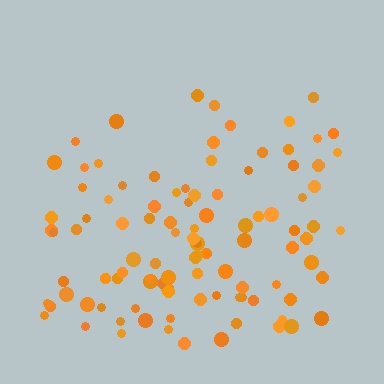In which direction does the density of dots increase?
From top to bottom, with the bottom side densest.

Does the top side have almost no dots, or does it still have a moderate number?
Still a moderate number, just noticeably fewer than the bottom.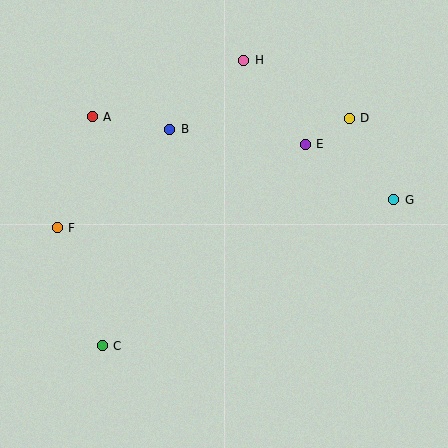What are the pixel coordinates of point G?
Point G is at (394, 200).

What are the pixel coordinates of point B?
Point B is at (169, 129).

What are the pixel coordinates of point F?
Point F is at (57, 228).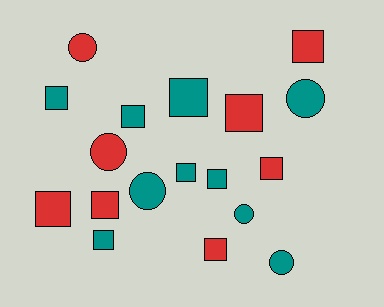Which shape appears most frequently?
Square, with 12 objects.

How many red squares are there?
There are 6 red squares.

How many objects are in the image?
There are 18 objects.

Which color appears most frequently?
Teal, with 10 objects.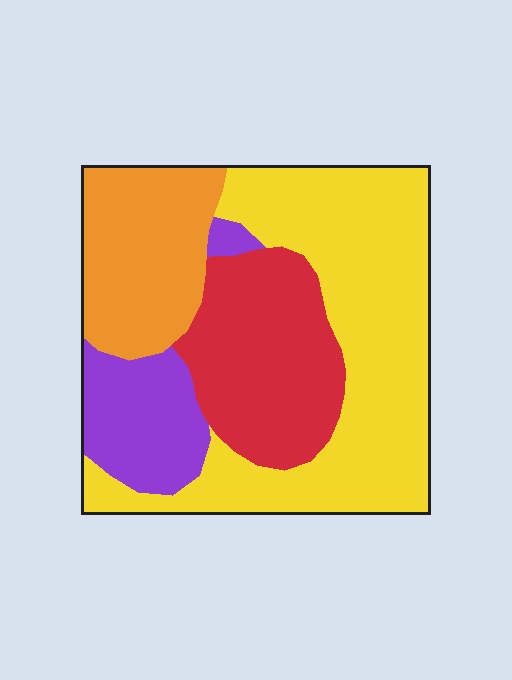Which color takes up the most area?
Yellow, at roughly 45%.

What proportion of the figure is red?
Red covers around 25% of the figure.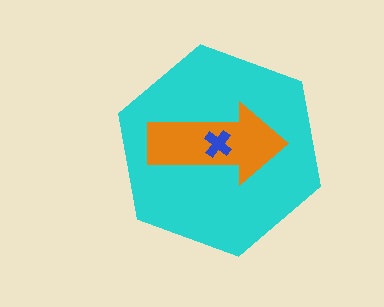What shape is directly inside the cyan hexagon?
The orange arrow.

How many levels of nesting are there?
3.